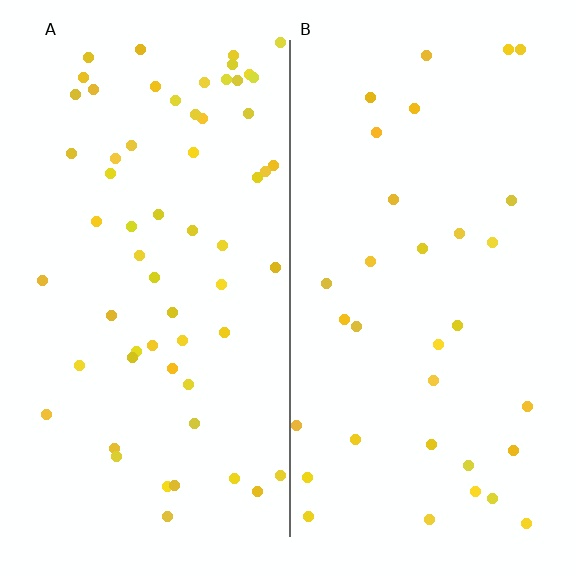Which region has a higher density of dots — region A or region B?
A (the left).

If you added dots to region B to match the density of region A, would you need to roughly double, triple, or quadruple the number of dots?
Approximately double.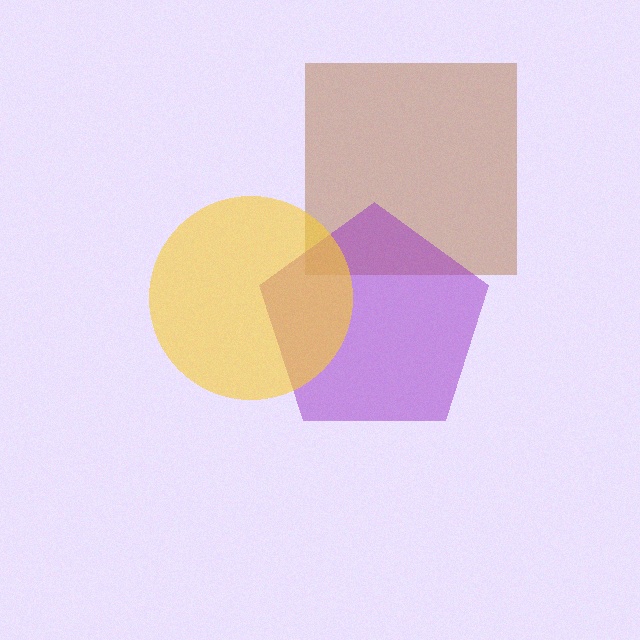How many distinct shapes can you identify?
There are 3 distinct shapes: a brown square, a purple pentagon, a yellow circle.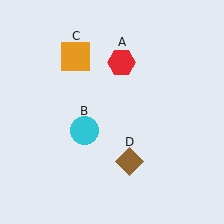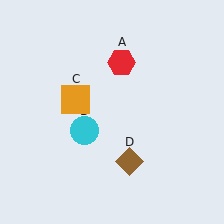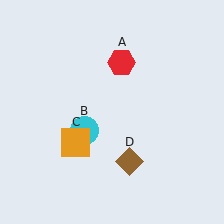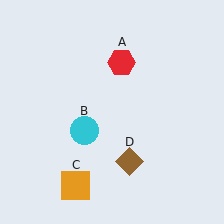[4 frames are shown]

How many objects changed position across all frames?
1 object changed position: orange square (object C).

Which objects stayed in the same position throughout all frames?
Red hexagon (object A) and cyan circle (object B) and brown diamond (object D) remained stationary.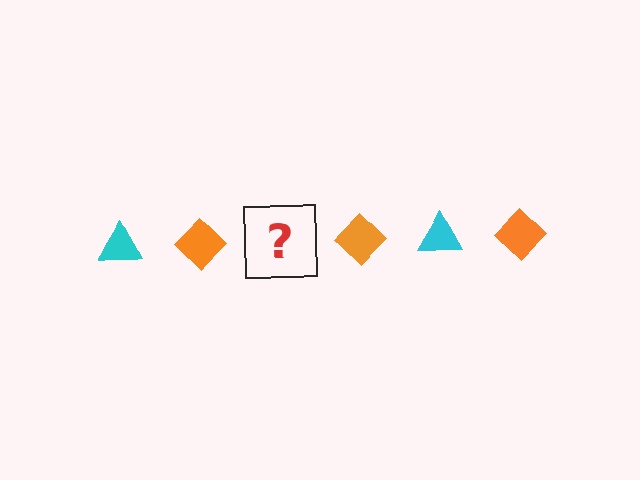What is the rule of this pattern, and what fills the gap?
The rule is that the pattern alternates between cyan triangle and orange diamond. The gap should be filled with a cyan triangle.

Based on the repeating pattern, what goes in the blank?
The blank should be a cyan triangle.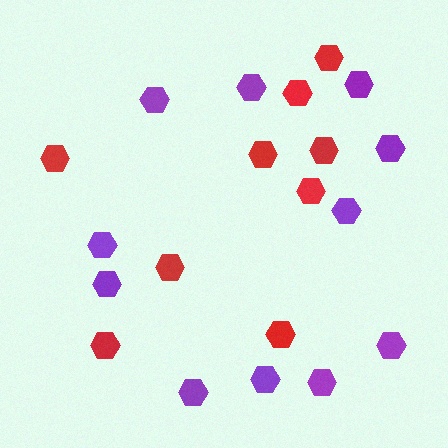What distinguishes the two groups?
There are 2 groups: one group of purple hexagons (11) and one group of red hexagons (9).